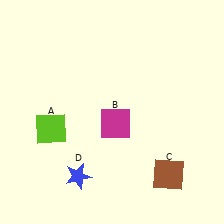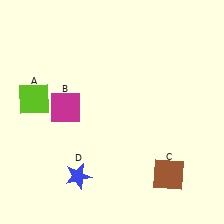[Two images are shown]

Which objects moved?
The objects that moved are: the lime square (A), the magenta square (B).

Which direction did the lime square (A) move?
The lime square (A) moved up.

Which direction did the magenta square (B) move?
The magenta square (B) moved left.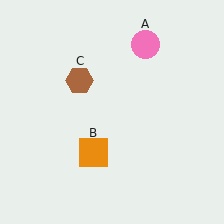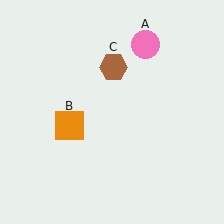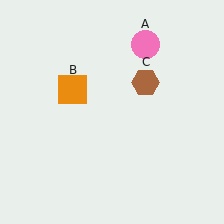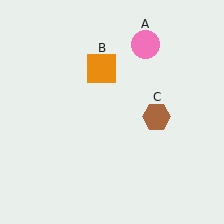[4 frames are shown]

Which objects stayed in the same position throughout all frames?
Pink circle (object A) remained stationary.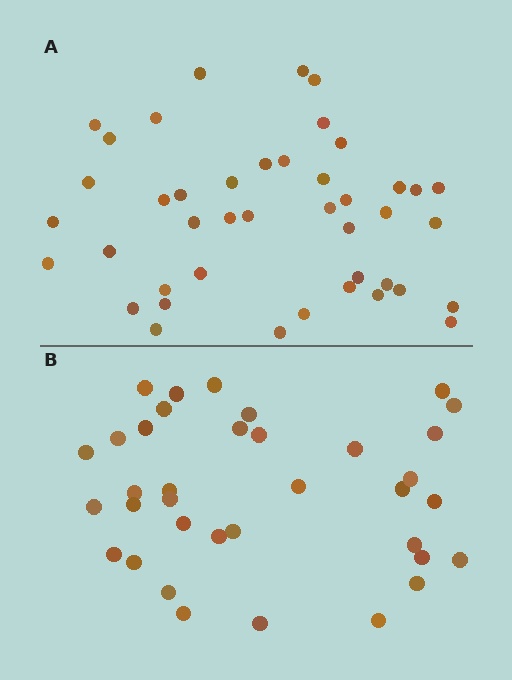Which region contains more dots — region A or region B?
Region A (the top region) has more dots.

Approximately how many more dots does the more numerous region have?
Region A has roughly 8 or so more dots than region B.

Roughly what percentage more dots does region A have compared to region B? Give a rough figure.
About 20% more.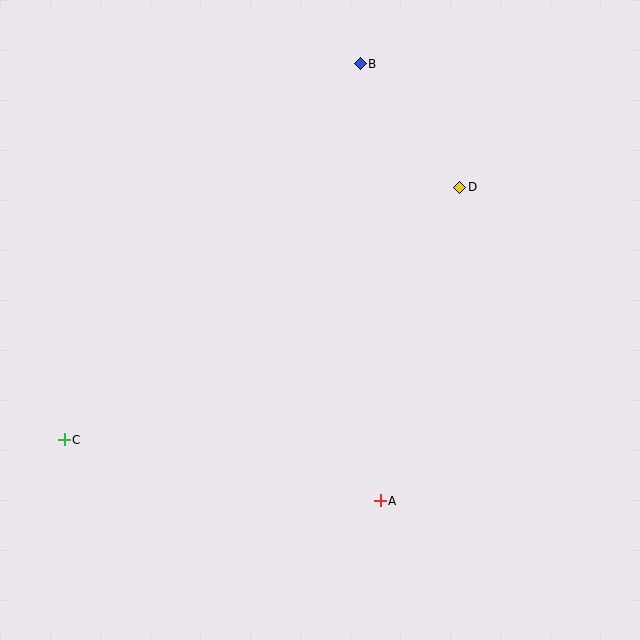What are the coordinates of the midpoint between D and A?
The midpoint between D and A is at (420, 344).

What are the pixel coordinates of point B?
Point B is at (360, 64).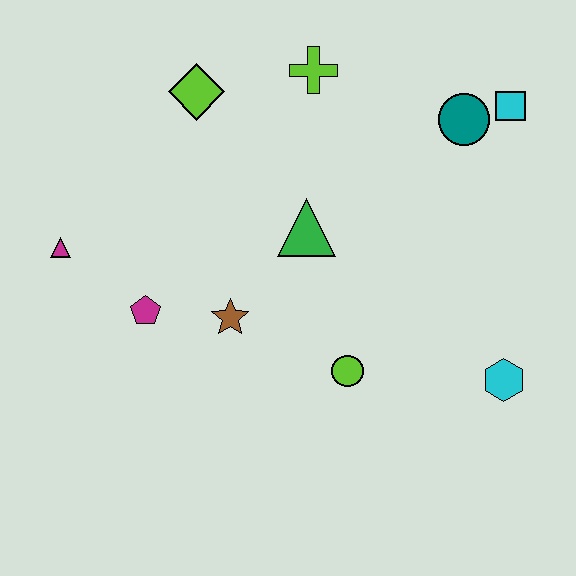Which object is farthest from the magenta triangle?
The cyan square is farthest from the magenta triangle.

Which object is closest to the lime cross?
The lime diamond is closest to the lime cross.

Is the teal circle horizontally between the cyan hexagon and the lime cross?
Yes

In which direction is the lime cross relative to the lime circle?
The lime cross is above the lime circle.